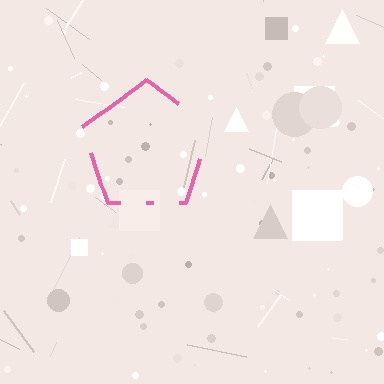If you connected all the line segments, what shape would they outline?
They would outline a pentagon.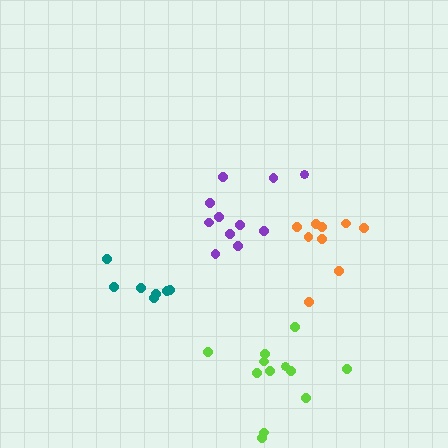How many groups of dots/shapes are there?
There are 4 groups.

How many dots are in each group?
Group 1: 7 dots, Group 2: 11 dots, Group 3: 12 dots, Group 4: 9 dots (39 total).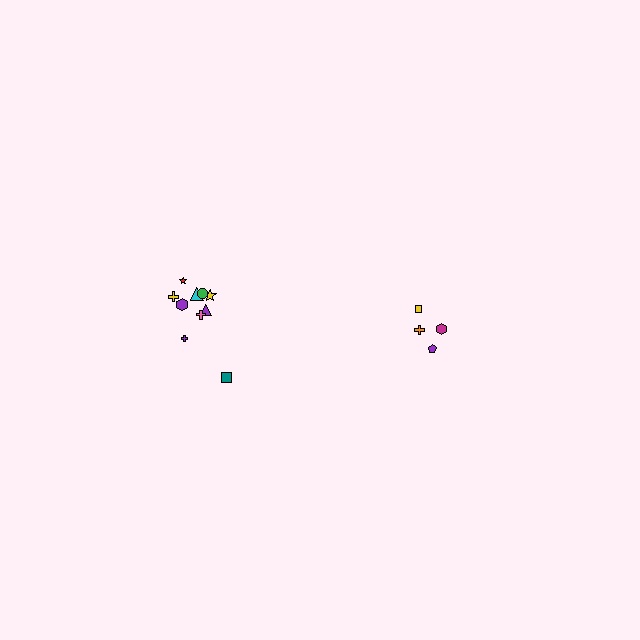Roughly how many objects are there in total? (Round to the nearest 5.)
Roughly 15 objects in total.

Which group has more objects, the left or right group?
The left group.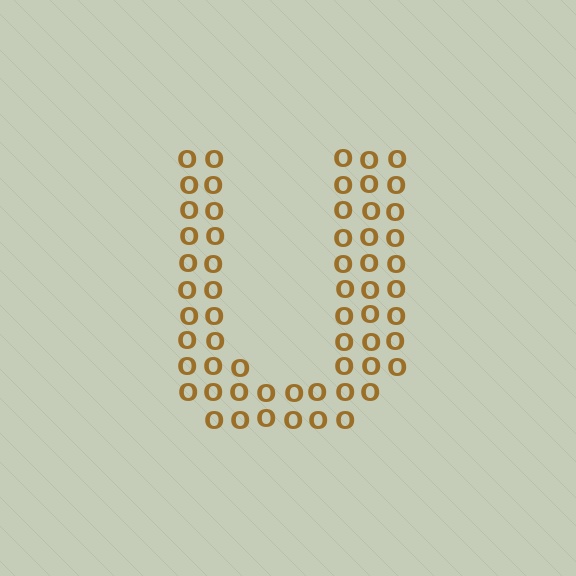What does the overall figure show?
The overall figure shows the letter U.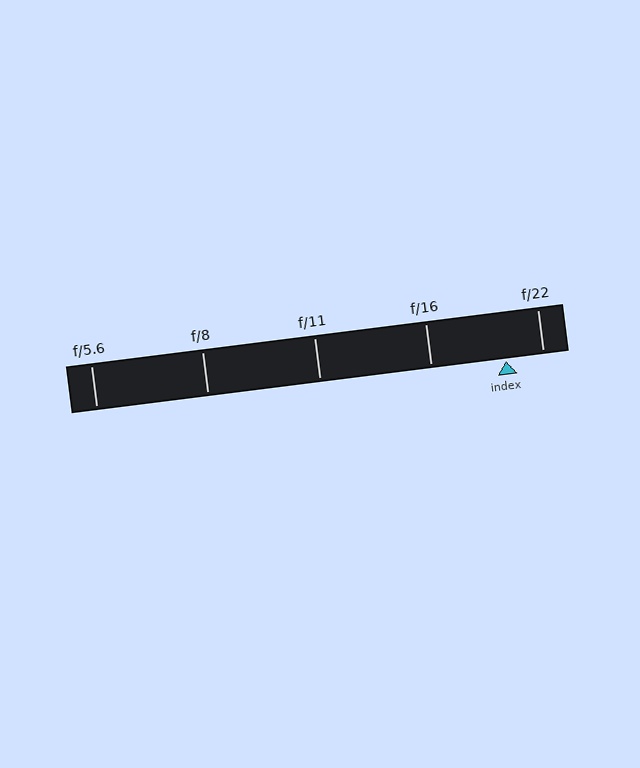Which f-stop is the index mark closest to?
The index mark is closest to f/22.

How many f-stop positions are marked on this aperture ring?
There are 5 f-stop positions marked.